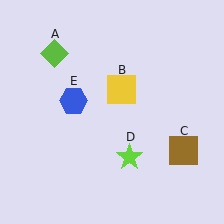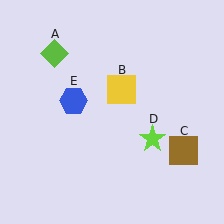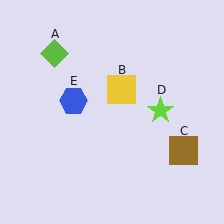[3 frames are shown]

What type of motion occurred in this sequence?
The lime star (object D) rotated counterclockwise around the center of the scene.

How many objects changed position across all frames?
1 object changed position: lime star (object D).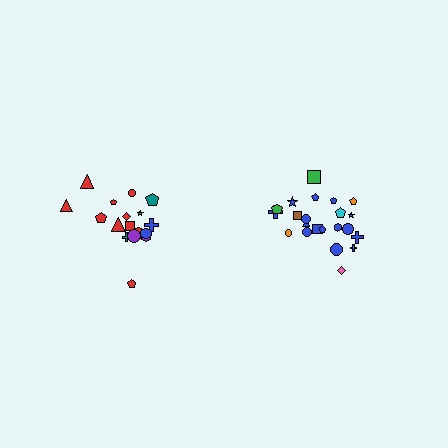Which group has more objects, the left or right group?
The right group.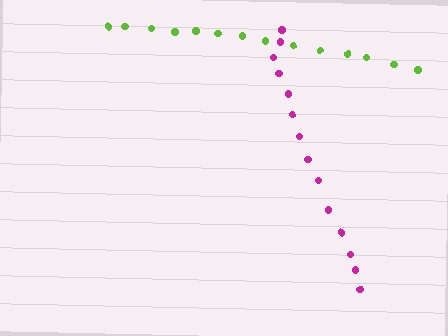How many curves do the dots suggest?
There are 2 distinct paths.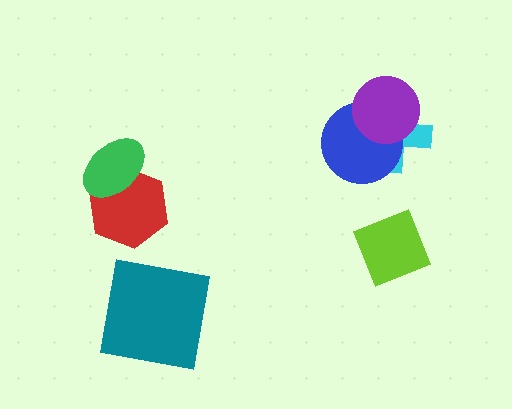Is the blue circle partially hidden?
Yes, it is partially covered by another shape.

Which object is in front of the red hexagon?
The green ellipse is in front of the red hexagon.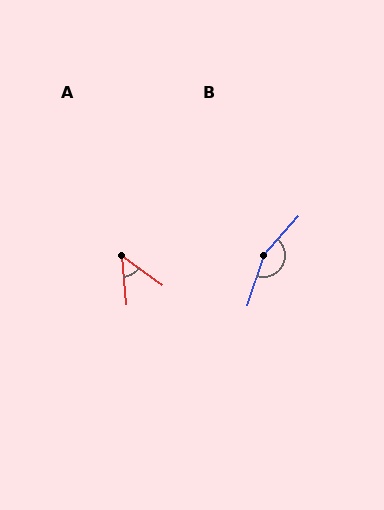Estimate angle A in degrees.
Approximately 49 degrees.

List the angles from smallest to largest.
A (49°), B (155°).